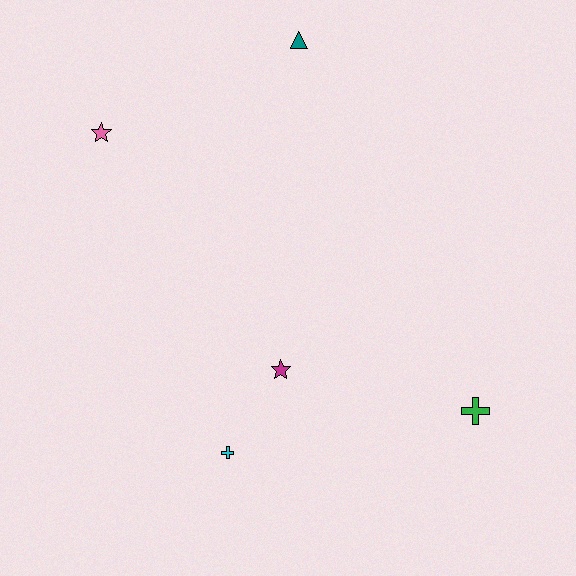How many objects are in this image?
There are 5 objects.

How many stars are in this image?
There are 2 stars.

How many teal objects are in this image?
There is 1 teal object.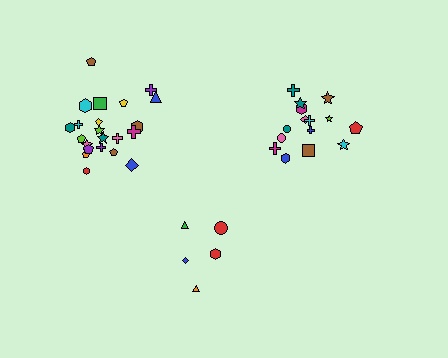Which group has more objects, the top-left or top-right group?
The top-left group.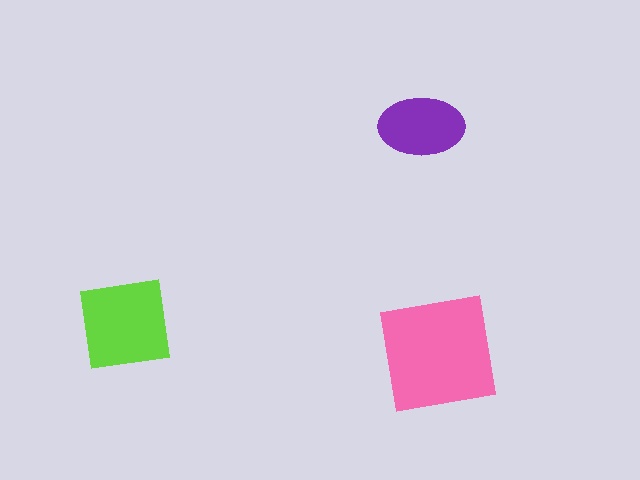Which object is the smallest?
The purple ellipse.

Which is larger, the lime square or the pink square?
The pink square.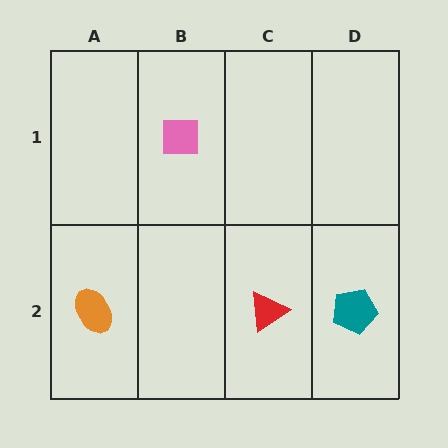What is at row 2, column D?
A teal pentagon.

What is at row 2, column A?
An orange ellipse.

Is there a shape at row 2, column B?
No, that cell is empty.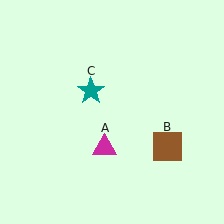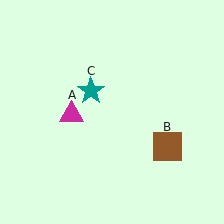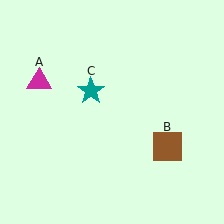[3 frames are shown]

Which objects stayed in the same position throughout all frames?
Brown square (object B) and teal star (object C) remained stationary.